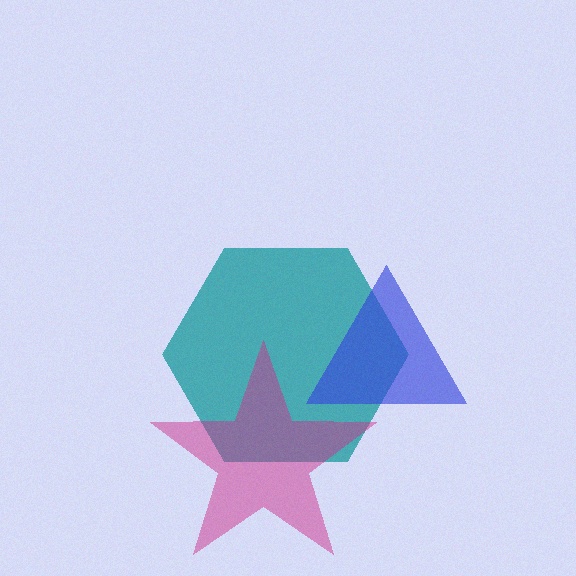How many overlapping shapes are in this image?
There are 3 overlapping shapes in the image.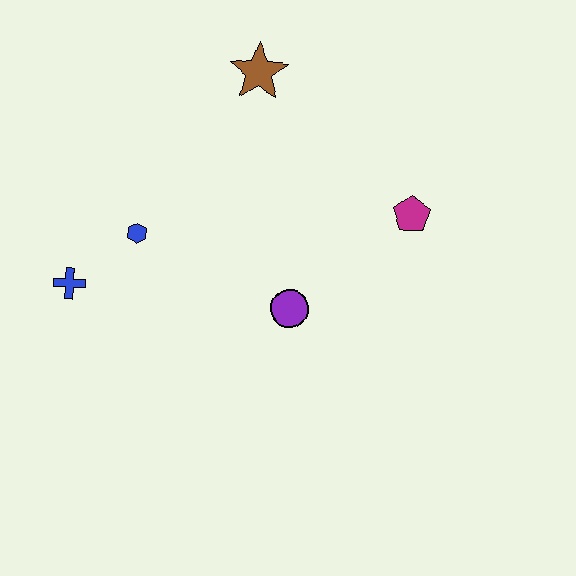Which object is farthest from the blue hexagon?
The magenta pentagon is farthest from the blue hexagon.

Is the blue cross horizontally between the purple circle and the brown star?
No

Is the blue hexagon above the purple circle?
Yes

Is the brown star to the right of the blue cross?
Yes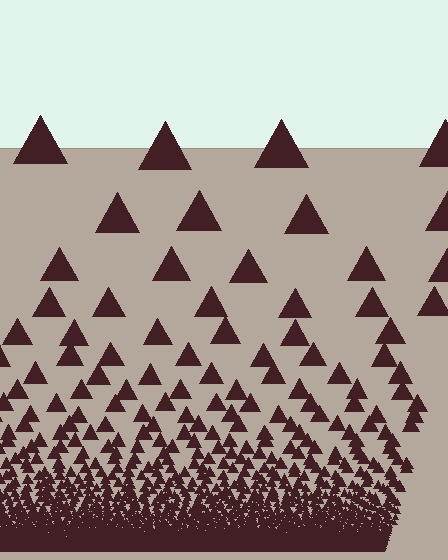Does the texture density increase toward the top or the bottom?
Density increases toward the bottom.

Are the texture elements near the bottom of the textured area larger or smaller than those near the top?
Smaller. The gradient is inverted — elements near the bottom are smaller and denser.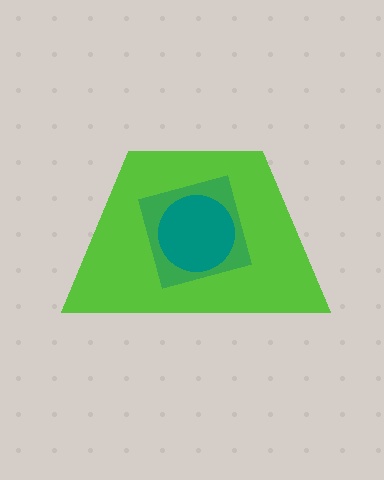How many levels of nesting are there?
3.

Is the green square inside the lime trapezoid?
Yes.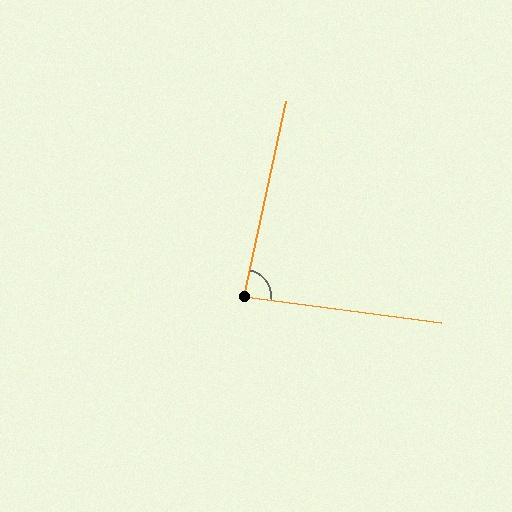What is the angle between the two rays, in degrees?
Approximately 85 degrees.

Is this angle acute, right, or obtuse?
It is approximately a right angle.